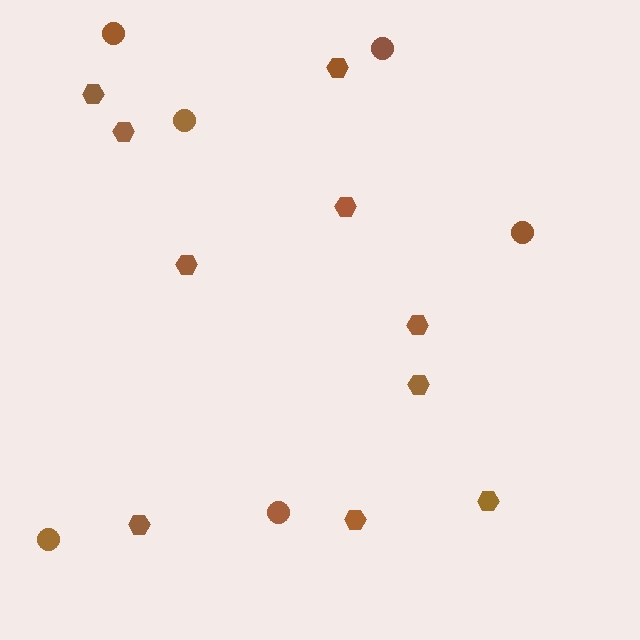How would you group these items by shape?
There are 2 groups: one group of circles (6) and one group of hexagons (10).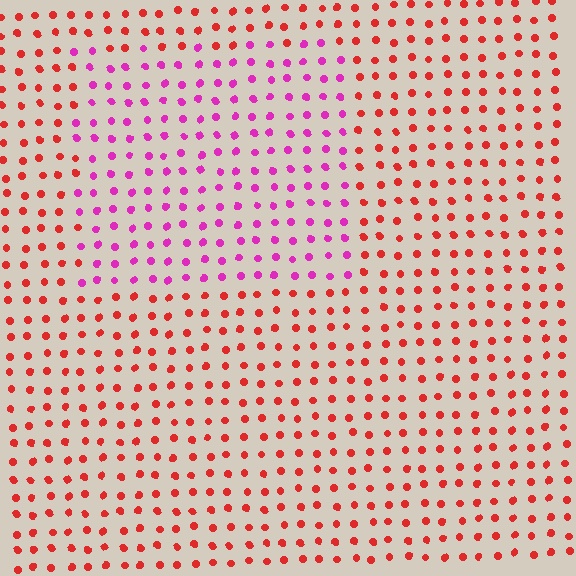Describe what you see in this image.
The image is filled with small red elements in a uniform arrangement. A rectangle-shaped region is visible where the elements are tinted to a slightly different hue, forming a subtle color boundary.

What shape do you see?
I see a rectangle.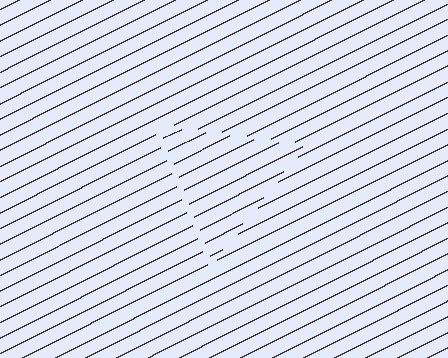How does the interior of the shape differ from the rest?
The interior of the shape contains the same grating, shifted by half a period — the contour is defined by the phase discontinuity where line-ends from the inner and outer gratings abut.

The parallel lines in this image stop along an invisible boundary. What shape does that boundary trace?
An illusory triangle. The interior of the shape contains the same grating, shifted by half a period — the contour is defined by the phase discontinuity where line-ends from the inner and outer gratings abut.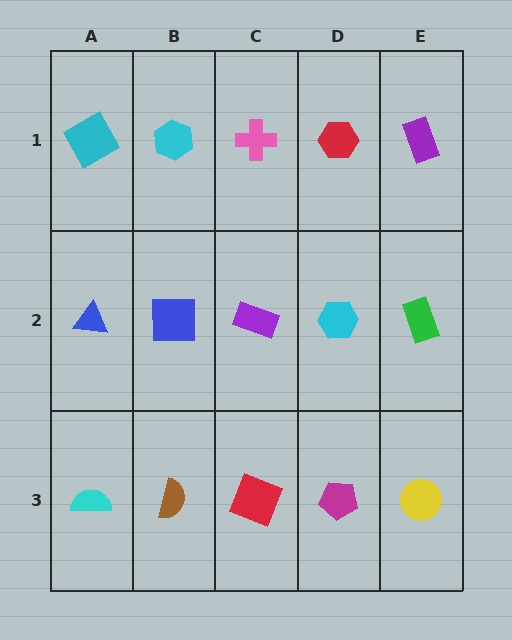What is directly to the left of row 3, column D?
A red square.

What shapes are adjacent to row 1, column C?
A purple rectangle (row 2, column C), a cyan hexagon (row 1, column B), a red hexagon (row 1, column D).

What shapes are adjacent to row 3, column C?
A purple rectangle (row 2, column C), a brown semicircle (row 3, column B), a magenta pentagon (row 3, column D).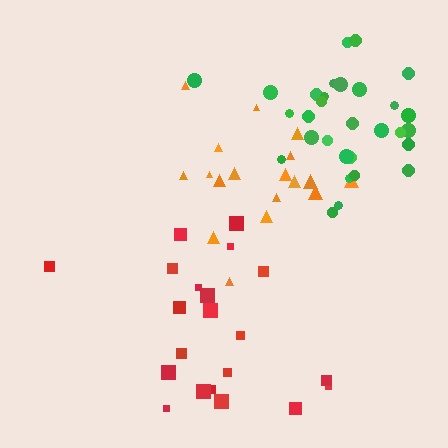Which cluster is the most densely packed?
Green.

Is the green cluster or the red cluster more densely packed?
Green.